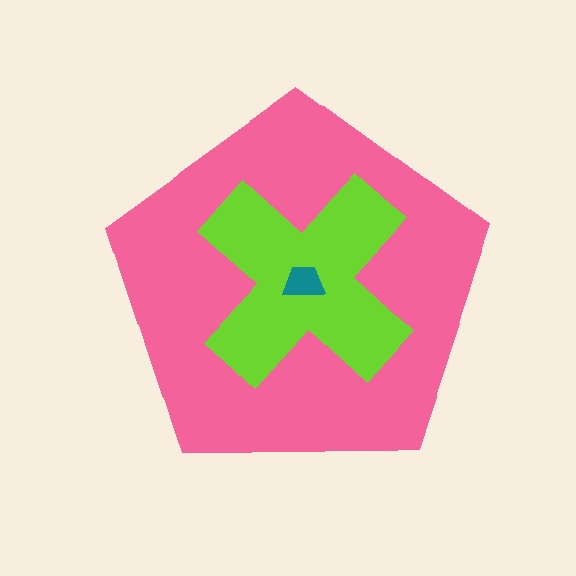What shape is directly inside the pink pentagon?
The lime cross.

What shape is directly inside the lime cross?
The teal trapezoid.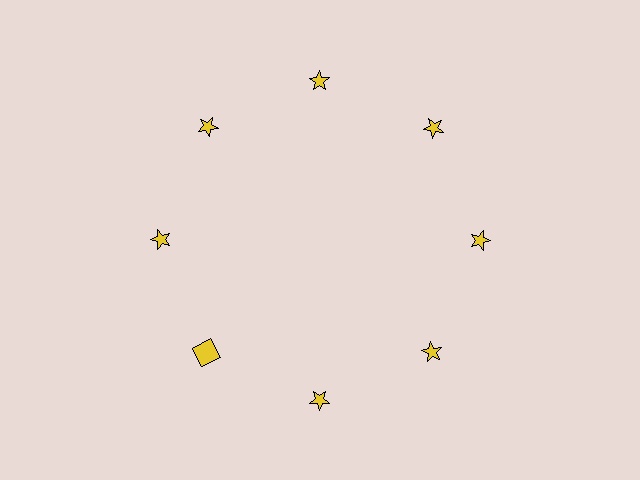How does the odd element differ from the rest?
It has a different shape: square instead of star.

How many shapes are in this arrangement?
There are 8 shapes arranged in a ring pattern.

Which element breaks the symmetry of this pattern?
The yellow square at roughly the 8 o'clock position breaks the symmetry. All other shapes are yellow stars.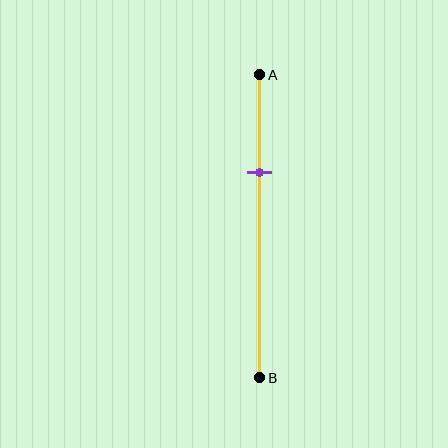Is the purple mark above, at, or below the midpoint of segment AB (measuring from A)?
The purple mark is above the midpoint of segment AB.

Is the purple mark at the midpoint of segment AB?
No, the mark is at about 30% from A, not at the 50% midpoint.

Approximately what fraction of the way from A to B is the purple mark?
The purple mark is approximately 30% of the way from A to B.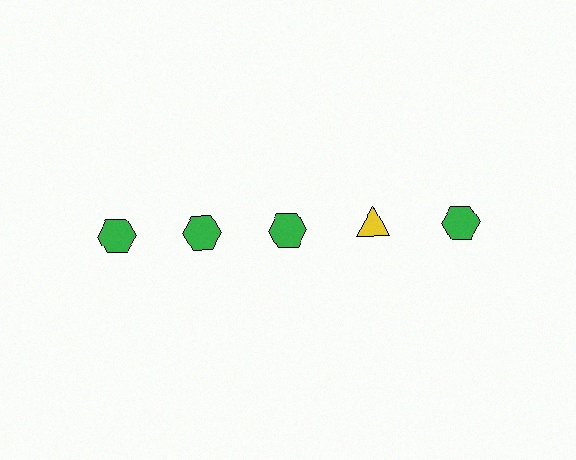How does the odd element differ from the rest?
It differs in both color (yellow instead of green) and shape (triangle instead of hexagon).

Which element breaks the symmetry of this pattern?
The yellow triangle in the top row, second from right column breaks the symmetry. All other shapes are green hexagons.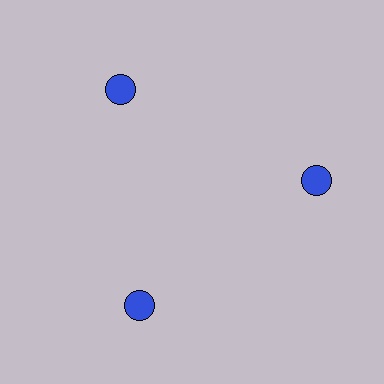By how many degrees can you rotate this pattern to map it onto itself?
The pattern maps onto itself every 120 degrees of rotation.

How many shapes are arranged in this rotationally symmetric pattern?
There are 3 shapes, arranged in 3 groups of 1.